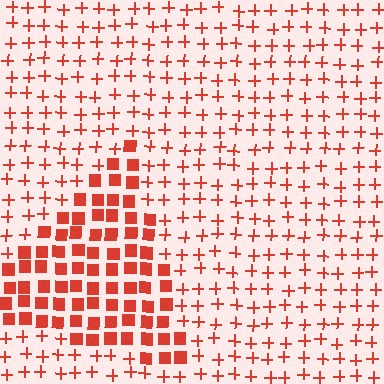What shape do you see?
I see a triangle.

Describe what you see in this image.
The image is filled with small red elements arranged in a uniform grid. A triangle-shaped region contains squares, while the surrounding area contains plus signs. The boundary is defined purely by the change in element shape.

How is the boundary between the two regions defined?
The boundary is defined by a change in element shape: squares inside vs. plus signs outside. All elements share the same color and spacing.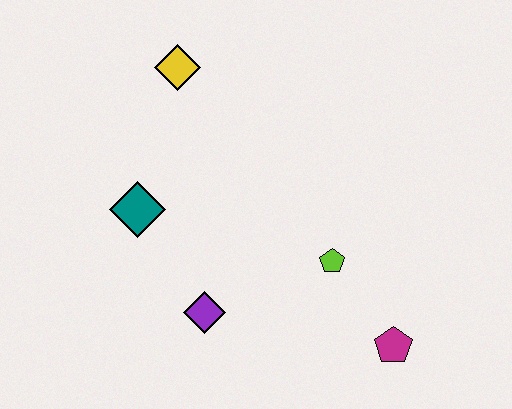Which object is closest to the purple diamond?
The teal diamond is closest to the purple diamond.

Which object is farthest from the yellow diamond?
The magenta pentagon is farthest from the yellow diamond.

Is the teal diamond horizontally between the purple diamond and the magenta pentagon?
No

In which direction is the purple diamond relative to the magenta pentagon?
The purple diamond is to the left of the magenta pentagon.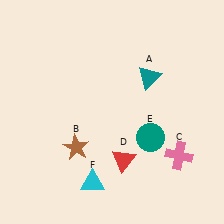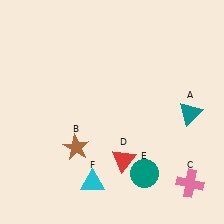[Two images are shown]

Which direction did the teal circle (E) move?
The teal circle (E) moved down.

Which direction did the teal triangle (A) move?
The teal triangle (A) moved right.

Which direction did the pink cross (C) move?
The pink cross (C) moved down.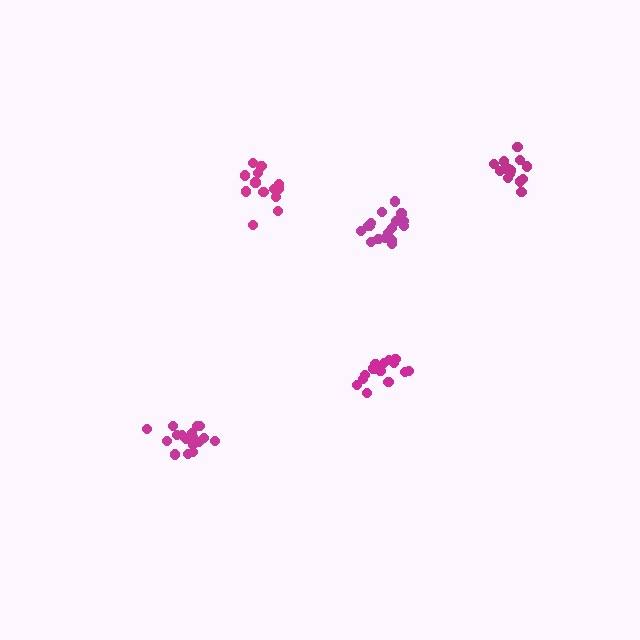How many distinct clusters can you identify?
There are 5 distinct clusters.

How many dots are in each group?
Group 1: 18 dots, Group 2: 17 dots, Group 3: 17 dots, Group 4: 16 dots, Group 5: 14 dots (82 total).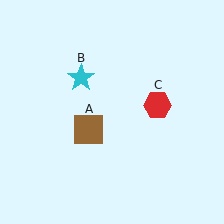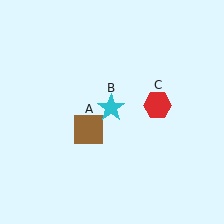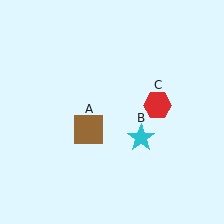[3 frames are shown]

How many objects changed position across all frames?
1 object changed position: cyan star (object B).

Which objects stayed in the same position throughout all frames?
Brown square (object A) and red hexagon (object C) remained stationary.